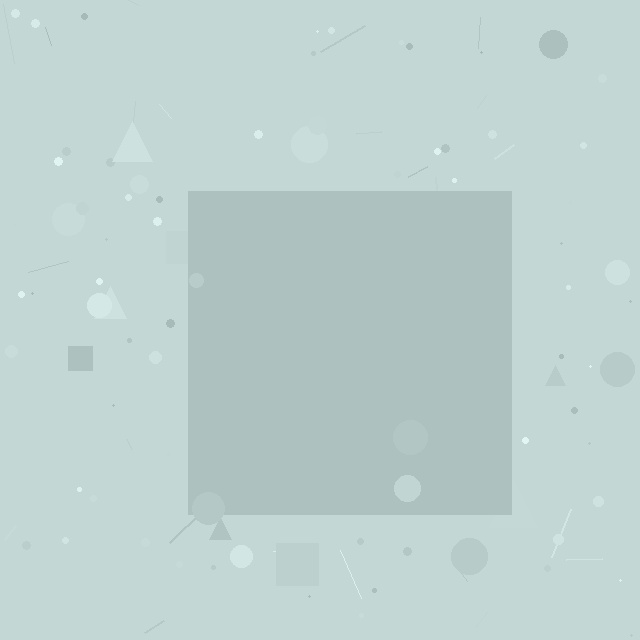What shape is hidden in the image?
A square is hidden in the image.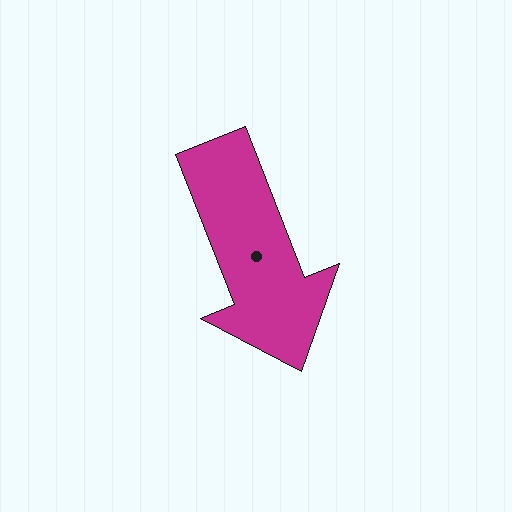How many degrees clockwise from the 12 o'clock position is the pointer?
Approximately 158 degrees.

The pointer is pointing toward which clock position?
Roughly 5 o'clock.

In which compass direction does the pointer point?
South.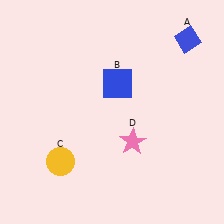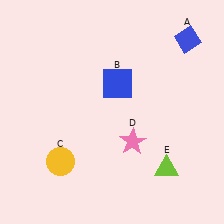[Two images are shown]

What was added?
A lime triangle (E) was added in Image 2.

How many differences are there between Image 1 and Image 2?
There is 1 difference between the two images.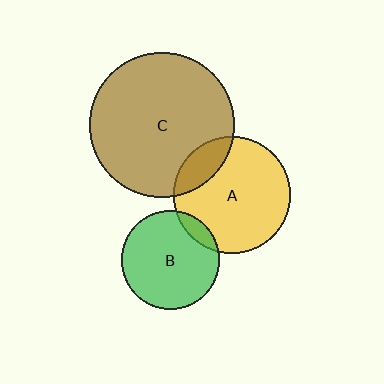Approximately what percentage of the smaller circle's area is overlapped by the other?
Approximately 10%.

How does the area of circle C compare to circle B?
Approximately 2.2 times.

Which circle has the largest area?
Circle C (brown).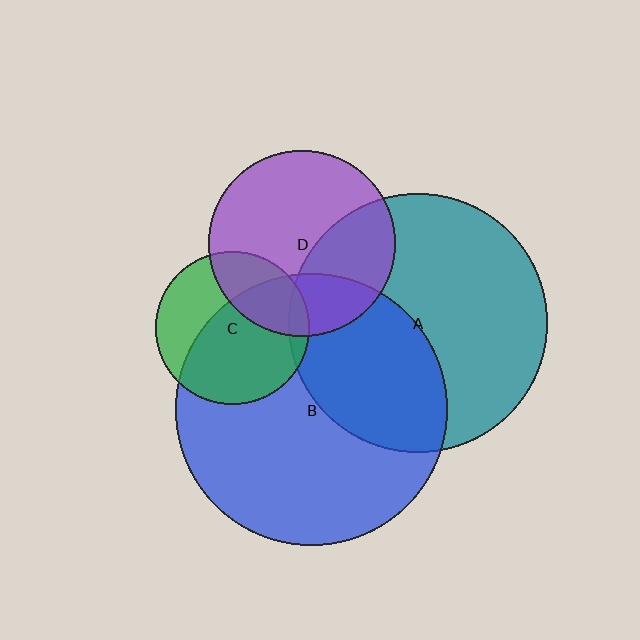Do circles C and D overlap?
Yes.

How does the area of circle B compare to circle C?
Approximately 3.1 times.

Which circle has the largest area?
Circle B (blue).